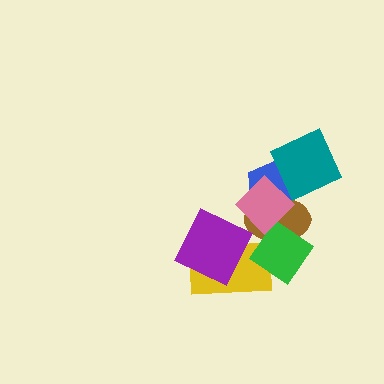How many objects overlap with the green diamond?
3 objects overlap with the green diamond.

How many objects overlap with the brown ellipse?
4 objects overlap with the brown ellipse.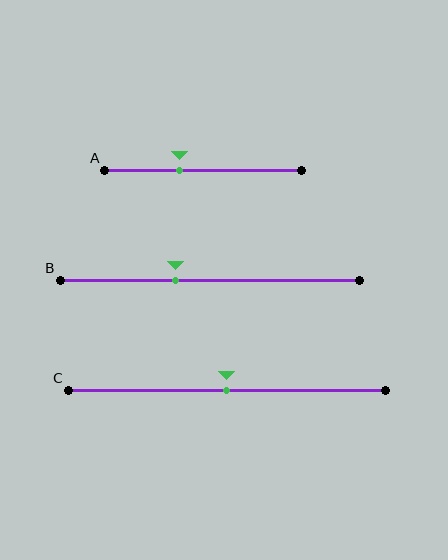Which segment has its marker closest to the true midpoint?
Segment C has its marker closest to the true midpoint.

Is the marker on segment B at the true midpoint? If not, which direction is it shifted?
No, the marker on segment B is shifted to the left by about 11% of the segment length.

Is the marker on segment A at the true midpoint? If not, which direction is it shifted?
No, the marker on segment A is shifted to the left by about 12% of the segment length.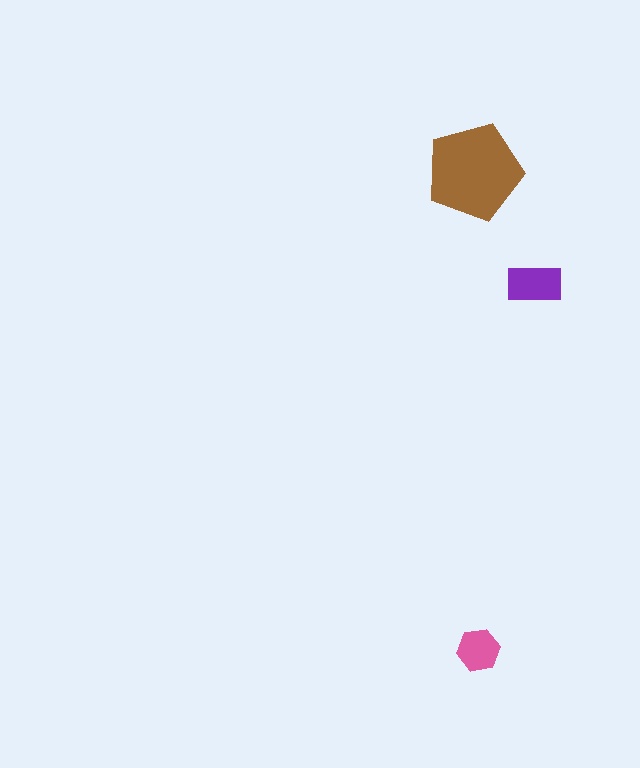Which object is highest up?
The brown pentagon is topmost.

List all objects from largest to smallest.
The brown pentagon, the purple rectangle, the pink hexagon.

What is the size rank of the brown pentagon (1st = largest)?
1st.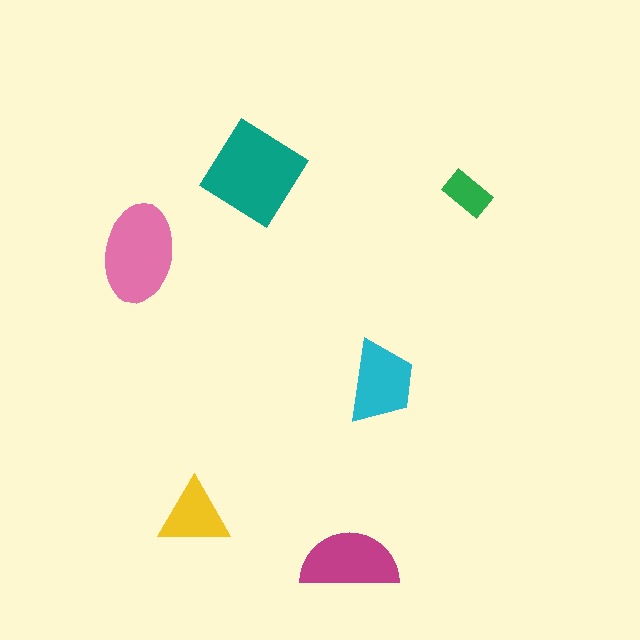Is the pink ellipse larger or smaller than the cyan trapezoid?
Larger.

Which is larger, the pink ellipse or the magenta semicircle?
The pink ellipse.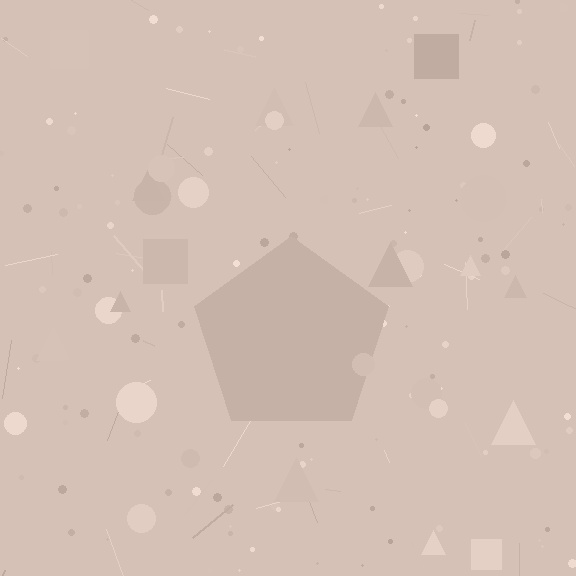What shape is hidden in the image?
A pentagon is hidden in the image.